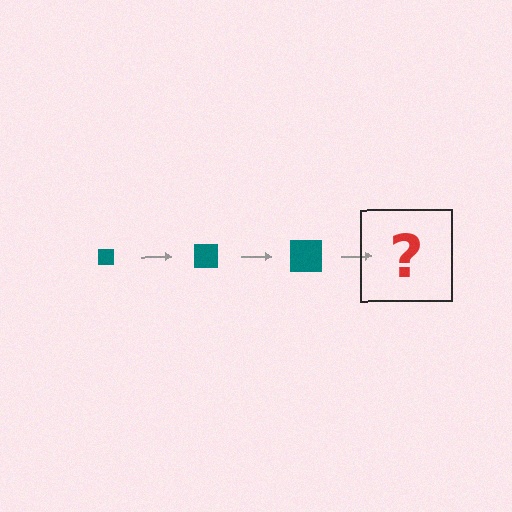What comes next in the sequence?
The next element should be a teal square, larger than the previous one.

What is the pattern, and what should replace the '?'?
The pattern is that the square gets progressively larger each step. The '?' should be a teal square, larger than the previous one.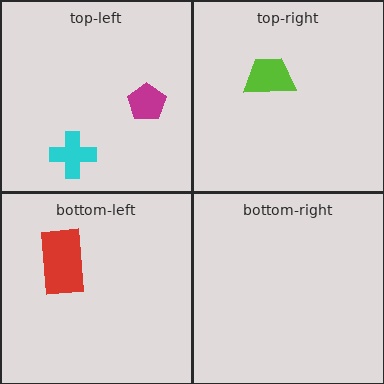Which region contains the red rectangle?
The bottom-left region.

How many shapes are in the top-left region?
2.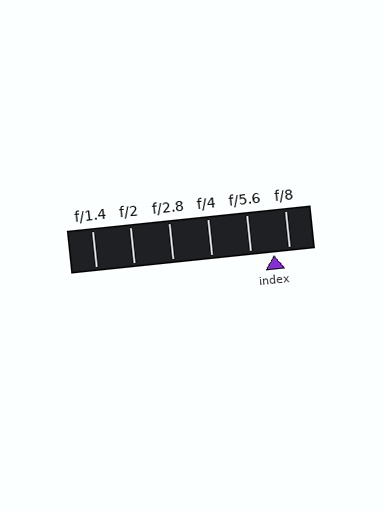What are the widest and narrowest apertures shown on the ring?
The widest aperture shown is f/1.4 and the narrowest is f/8.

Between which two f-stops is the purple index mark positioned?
The index mark is between f/5.6 and f/8.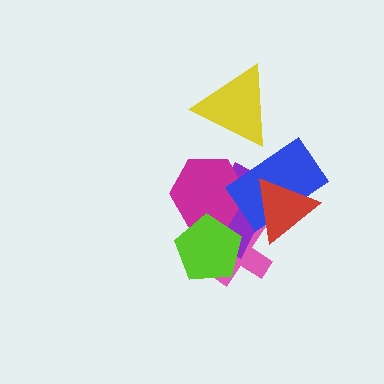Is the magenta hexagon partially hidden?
Yes, it is partially covered by another shape.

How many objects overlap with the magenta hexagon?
4 objects overlap with the magenta hexagon.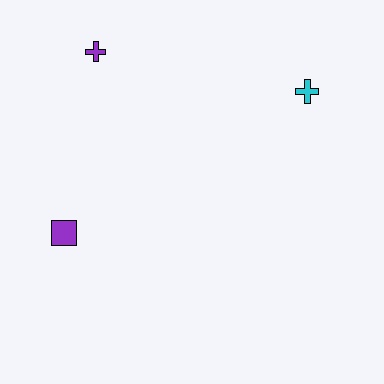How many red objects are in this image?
There are no red objects.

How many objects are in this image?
There are 3 objects.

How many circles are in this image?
There are no circles.